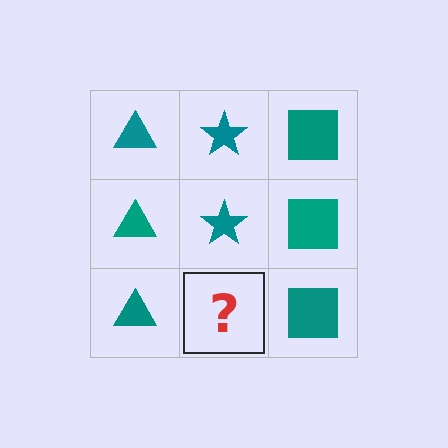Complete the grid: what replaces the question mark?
The question mark should be replaced with a teal star.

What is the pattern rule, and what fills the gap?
The rule is that each column has a consistent shape. The gap should be filled with a teal star.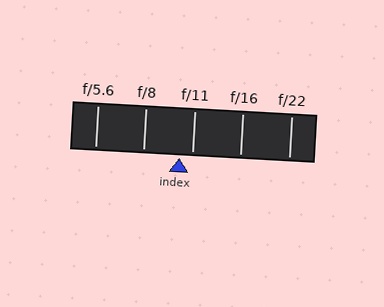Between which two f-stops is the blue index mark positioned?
The index mark is between f/8 and f/11.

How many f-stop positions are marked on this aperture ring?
There are 5 f-stop positions marked.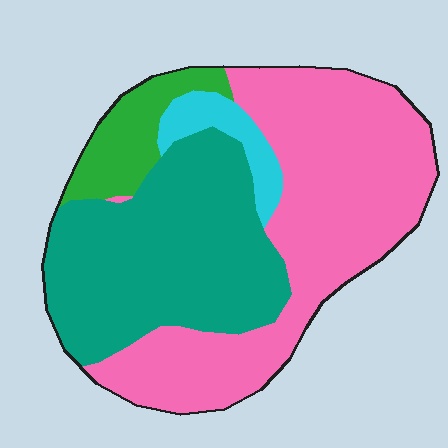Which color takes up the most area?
Pink, at roughly 45%.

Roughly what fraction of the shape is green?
Green covers around 10% of the shape.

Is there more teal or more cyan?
Teal.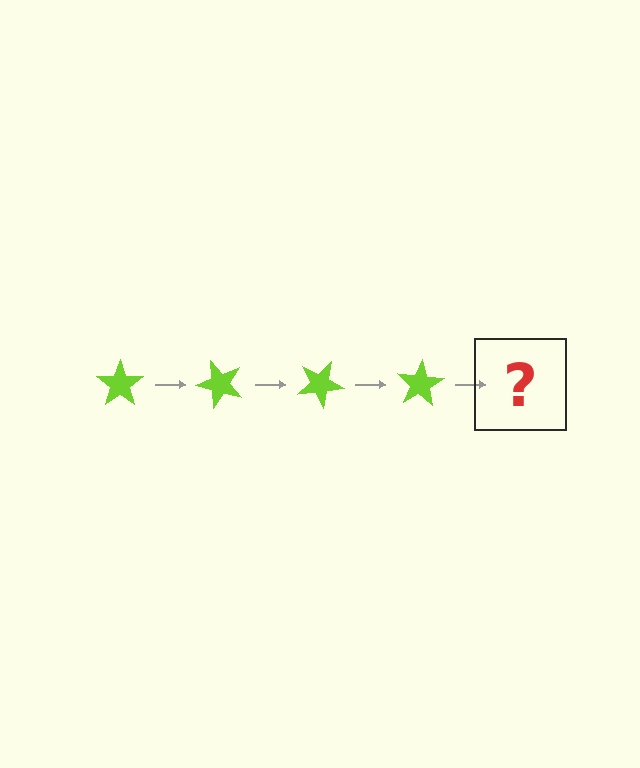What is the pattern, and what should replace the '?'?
The pattern is that the star rotates 50 degrees each step. The '?' should be a lime star rotated 200 degrees.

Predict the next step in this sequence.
The next step is a lime star rotated 200 degrees.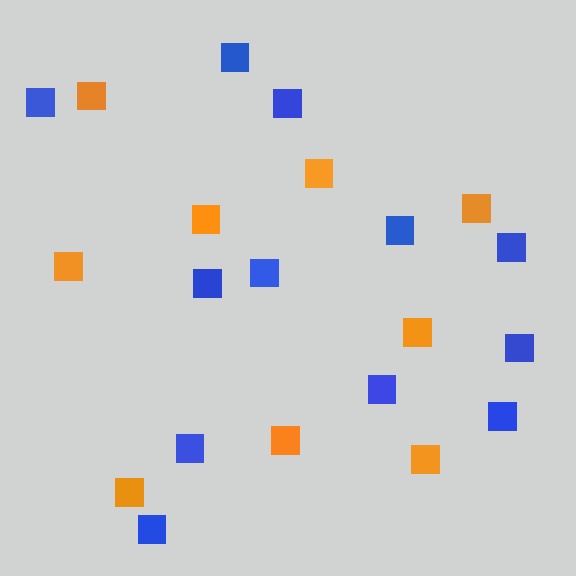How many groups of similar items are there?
There are 2 groups: one group of orange squares (9) and one group of blue squares (12).